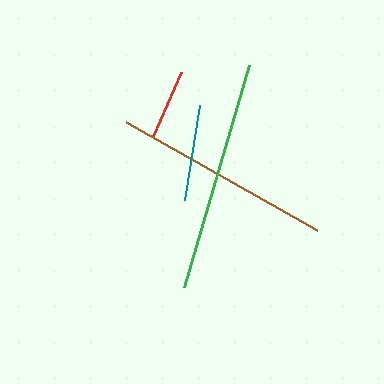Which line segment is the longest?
The green line is the longest at approximately 231 pixels.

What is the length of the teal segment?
The teal segment is approximately 95 pixels long.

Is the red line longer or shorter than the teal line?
The teal line is longer than the red line.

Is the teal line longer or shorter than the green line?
The green line is longer than the teal line.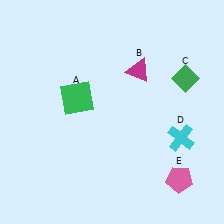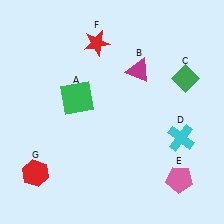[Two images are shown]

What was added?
A red star (F), a red hexagon (G) were added in Image 2.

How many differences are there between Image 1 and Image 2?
There are 2 differences between the two images.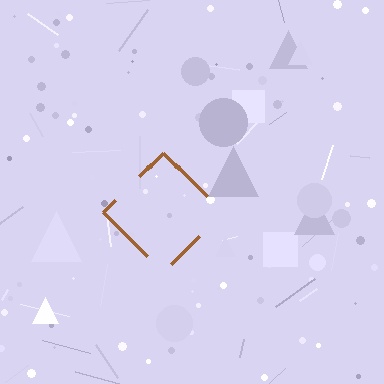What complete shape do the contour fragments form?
The contour fragments form a diamond.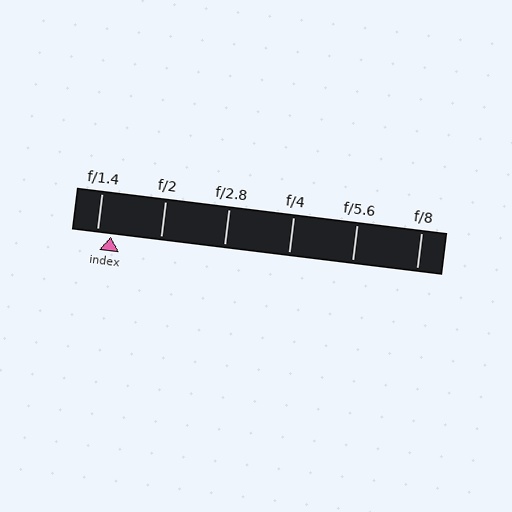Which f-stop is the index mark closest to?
The index mark is closest to f/1.4.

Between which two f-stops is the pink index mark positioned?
The index mark is between f/1.4 and f/2.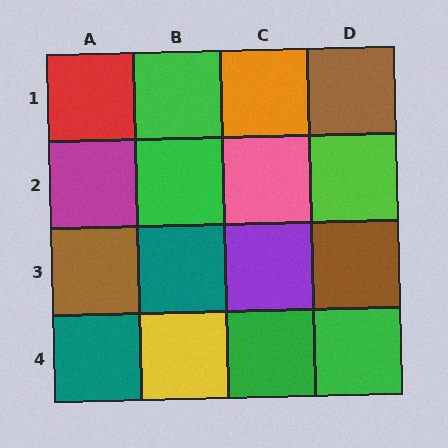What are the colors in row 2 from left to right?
Magenta, green, pink, lime.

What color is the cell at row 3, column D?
Brown.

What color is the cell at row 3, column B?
Teal.